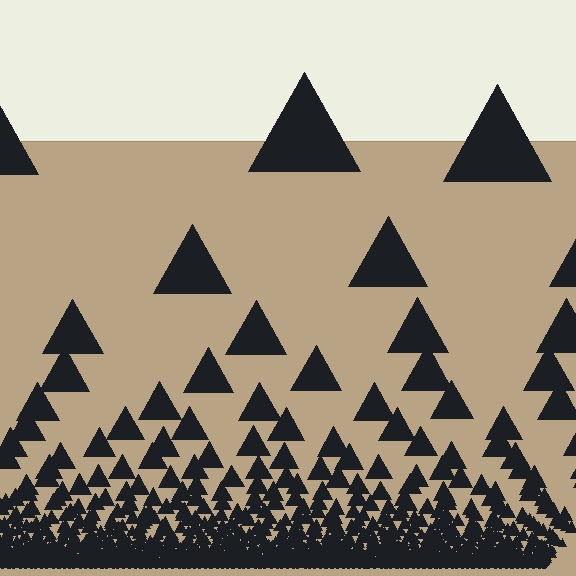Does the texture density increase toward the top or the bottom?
Density increases toward the bottom.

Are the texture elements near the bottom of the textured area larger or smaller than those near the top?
Smaller. The gradient is inverted — elements near the bottom are smaller and denser.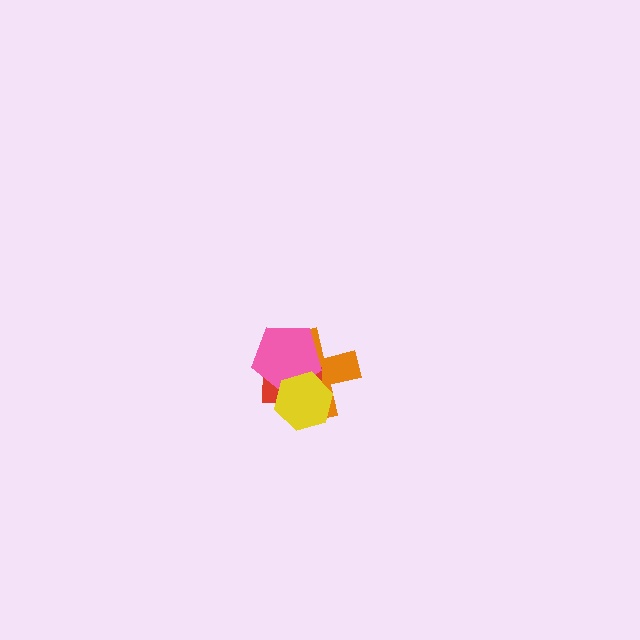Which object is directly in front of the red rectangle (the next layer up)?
The pink pentagon is directly in front of the red rectangle.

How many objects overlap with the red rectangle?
3 objects overlap with the red rectangle.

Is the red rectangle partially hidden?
Yes, it is partially covered by another shape.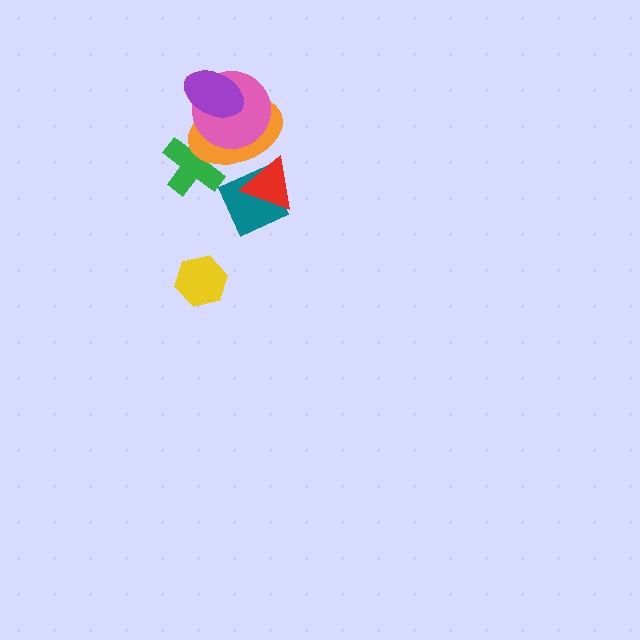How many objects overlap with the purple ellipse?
2 objects overlap with the purple ellipse.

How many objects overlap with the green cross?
1 object overlaps with the green cross.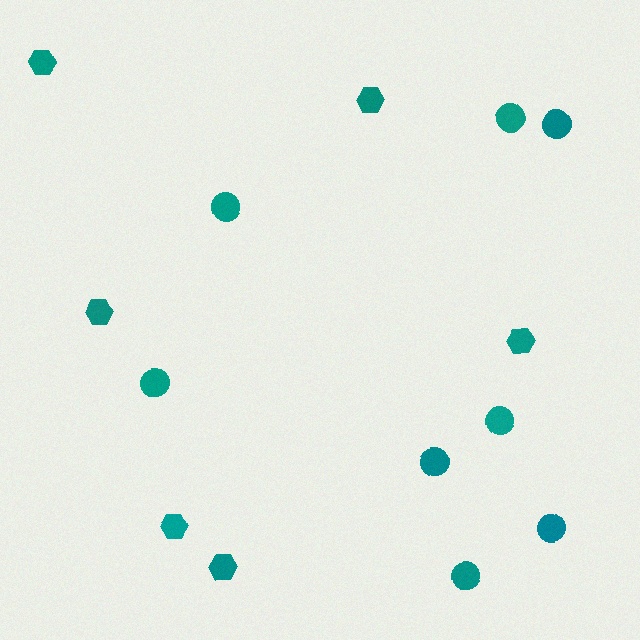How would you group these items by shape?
There are 2 groups: one group of circles (8) and one group of hexagons (6).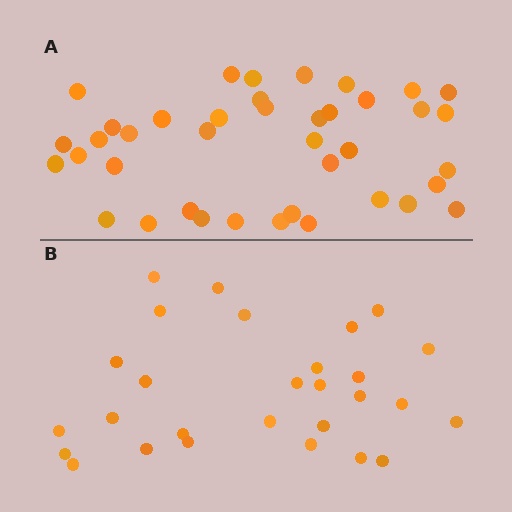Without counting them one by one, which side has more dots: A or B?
Region A (the top region) has more dots.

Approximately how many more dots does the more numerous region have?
Region A has roughly 12 or so more dots than region B.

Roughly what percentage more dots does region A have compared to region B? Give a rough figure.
About 45% more.